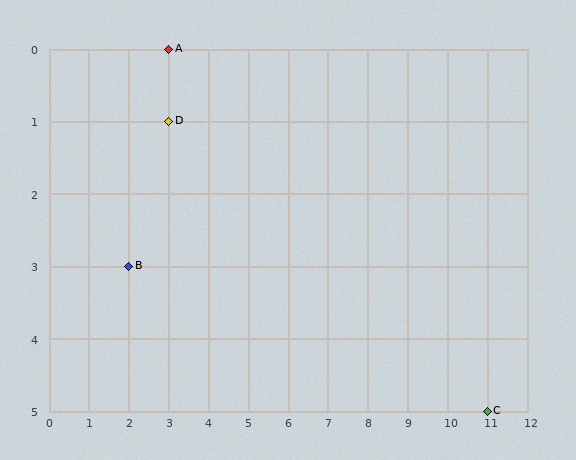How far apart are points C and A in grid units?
Points C and A are 8 columns and 5 rows apart (about 9.4 grid units diagonally).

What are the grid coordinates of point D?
Point D is at grid coordinates (3, 1).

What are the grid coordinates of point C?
Point C is at grid coordinates (11, 5).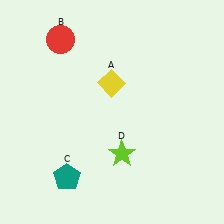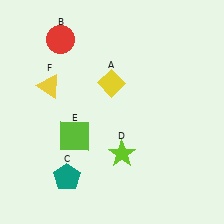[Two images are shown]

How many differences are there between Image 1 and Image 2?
There are 2 differences between the two images.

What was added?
A lime square (E), a yellow triangle (F) were added in Image 2.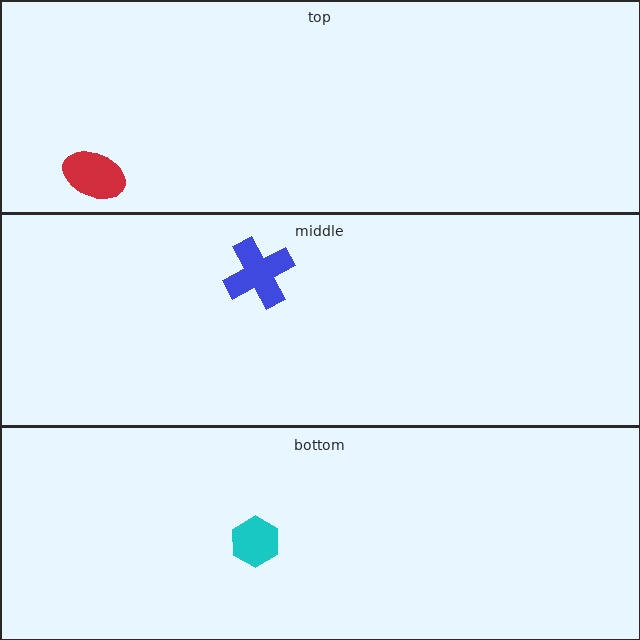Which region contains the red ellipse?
The top region.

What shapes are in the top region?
The red ellipse.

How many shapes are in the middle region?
1.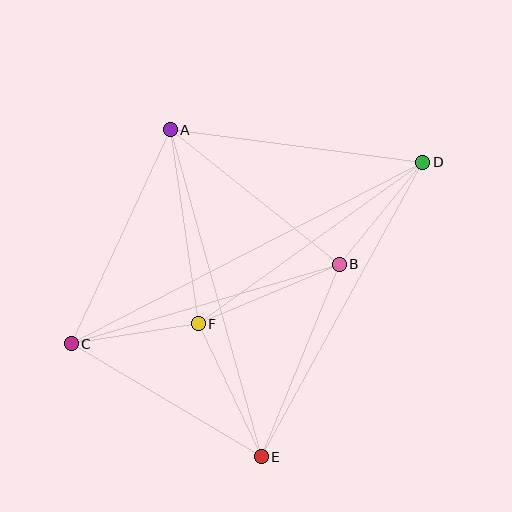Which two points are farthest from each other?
Points C and D are farthest from each other.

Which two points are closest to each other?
Points C and F are closest to each other.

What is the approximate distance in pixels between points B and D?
The distance between B and D is approximately 132 pixels.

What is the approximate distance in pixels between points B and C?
The distance between B and C is approximately 280 pixels.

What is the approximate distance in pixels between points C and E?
The distance between C and E is approximately 221 pixels.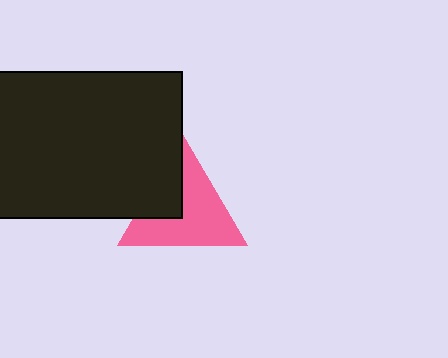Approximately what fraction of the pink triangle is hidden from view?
Roughly 31% of the pink triangle is hidden behind the black rectangle.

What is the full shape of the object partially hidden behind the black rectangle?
The partially hidden object is a pink triangle.